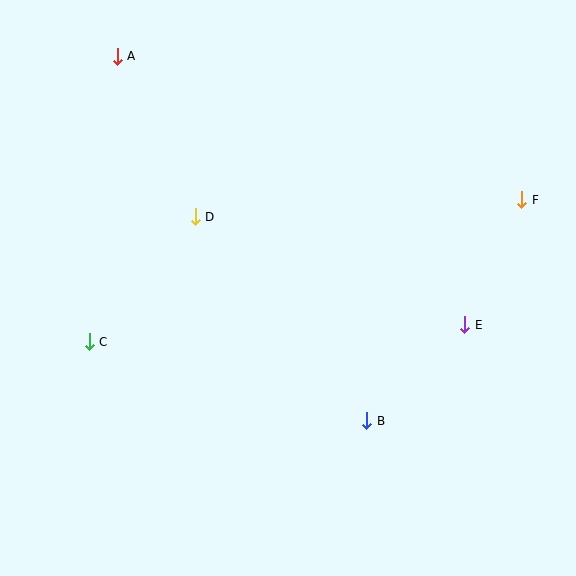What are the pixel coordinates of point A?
Point A is at (117, 56).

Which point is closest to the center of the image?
Point D at (195, 217) is closest to the center.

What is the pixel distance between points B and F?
The distance between B and F is 270 pixels.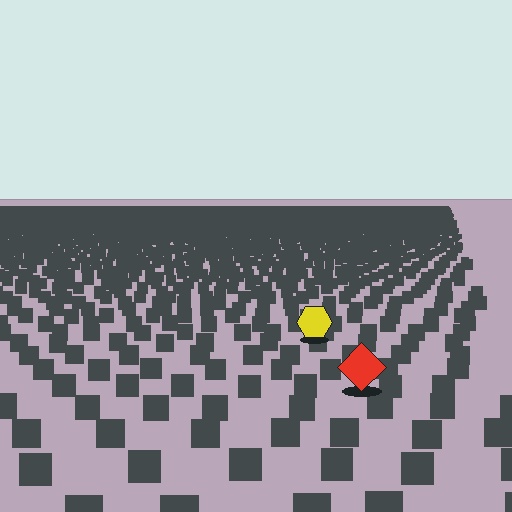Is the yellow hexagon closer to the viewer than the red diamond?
No. The red diamond is closer — you can tell from the texture gradient: the ground texture is coarser near it.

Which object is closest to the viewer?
The red diamond is closest. The texture marks near it are larger and more spread out.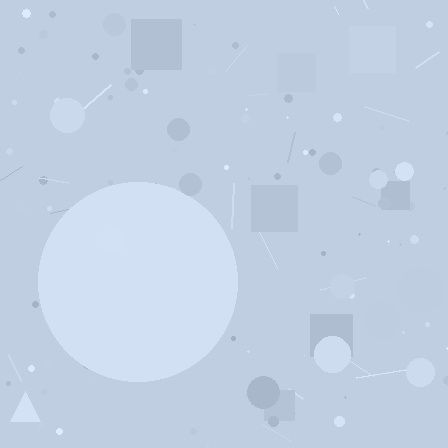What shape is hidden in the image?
A circle is hidden in the image.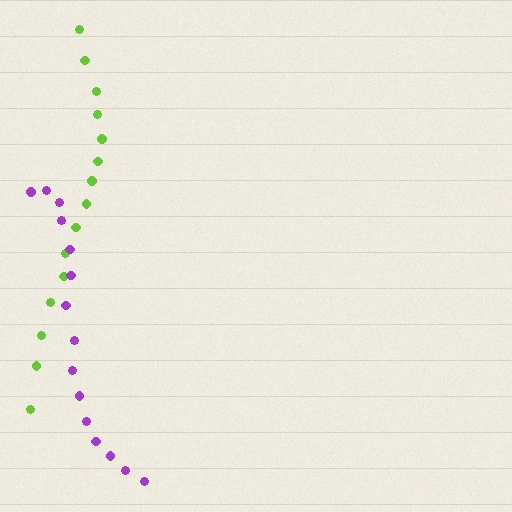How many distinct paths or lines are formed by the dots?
There are 2 distinct paths.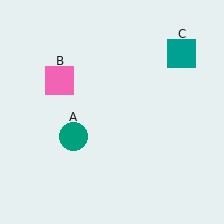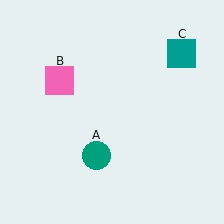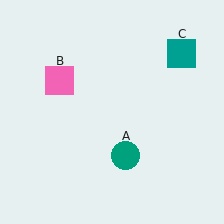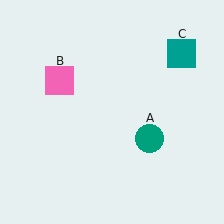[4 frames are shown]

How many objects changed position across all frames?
1 object changed position: teal circle (object A).